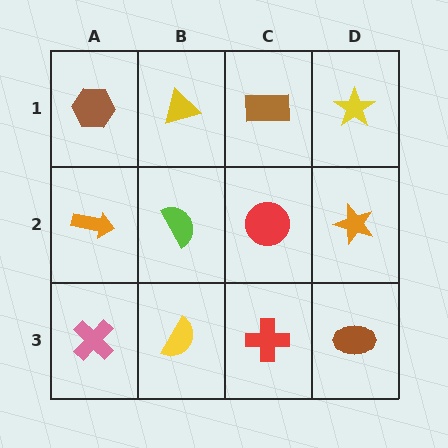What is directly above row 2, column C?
A brown rectangle.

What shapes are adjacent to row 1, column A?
An orange arrow (row 2, column A), a yellow triangle (row 1, column B).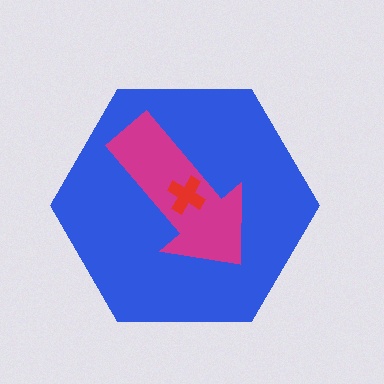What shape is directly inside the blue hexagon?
The magenta arrow.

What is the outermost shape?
The blue hexagon.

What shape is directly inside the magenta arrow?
The red cross.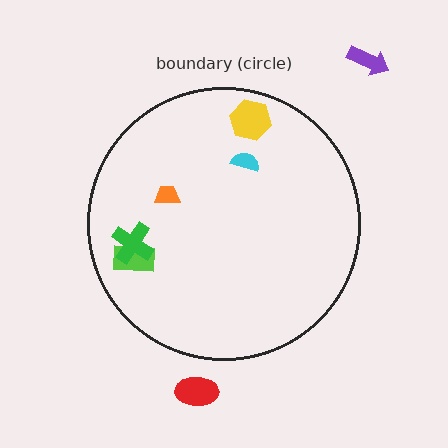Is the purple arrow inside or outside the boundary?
Outside.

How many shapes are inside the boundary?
5 inside, 2 outside.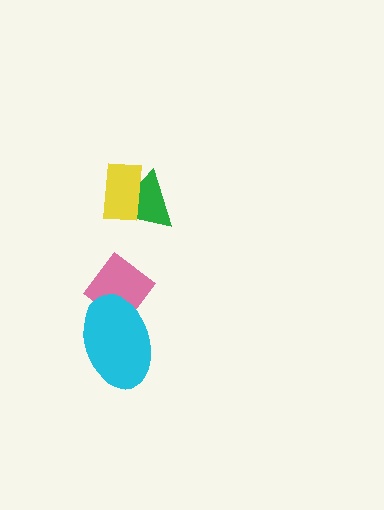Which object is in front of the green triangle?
The yellow rectangle is in front of the green triangle.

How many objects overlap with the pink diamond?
1 object overlaps with the pink diamond.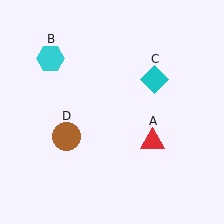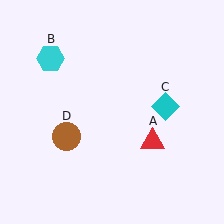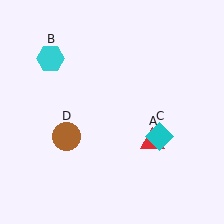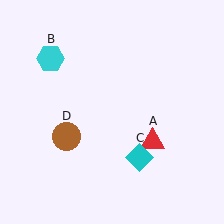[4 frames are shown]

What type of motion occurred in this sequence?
The cyan diamond (object C) rotated clockwise around the center of the scene.